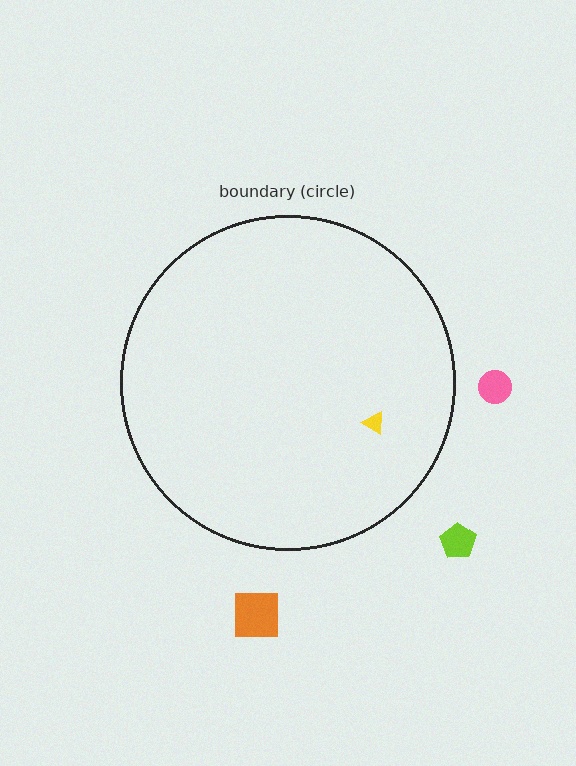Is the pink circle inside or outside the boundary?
Outside.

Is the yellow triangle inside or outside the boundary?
Inside.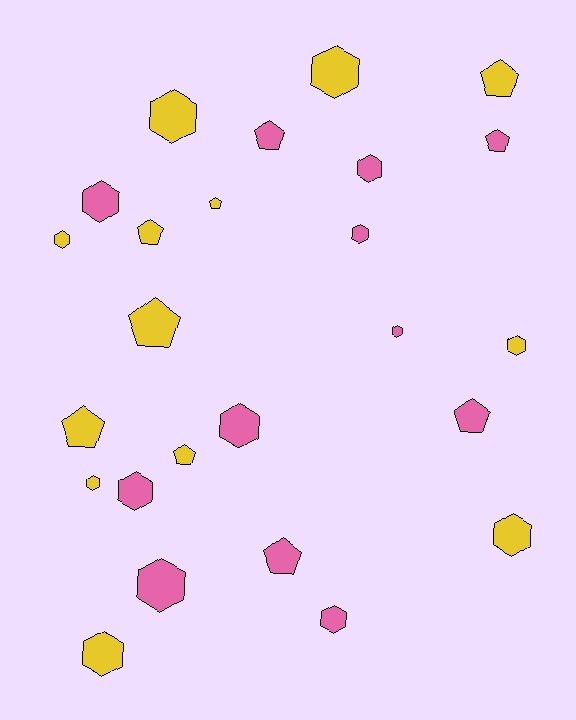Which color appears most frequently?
Yellow, with 13 objects.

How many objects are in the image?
There are 25 objects.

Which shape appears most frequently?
Hexagon, with 15 objects.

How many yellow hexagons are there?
There are 7 yellow hexagons.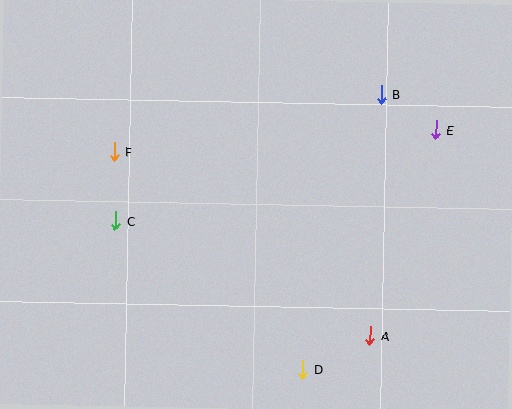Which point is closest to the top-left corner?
Point F is closest to the top-left corner.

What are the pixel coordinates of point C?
Point C is at (115, 221).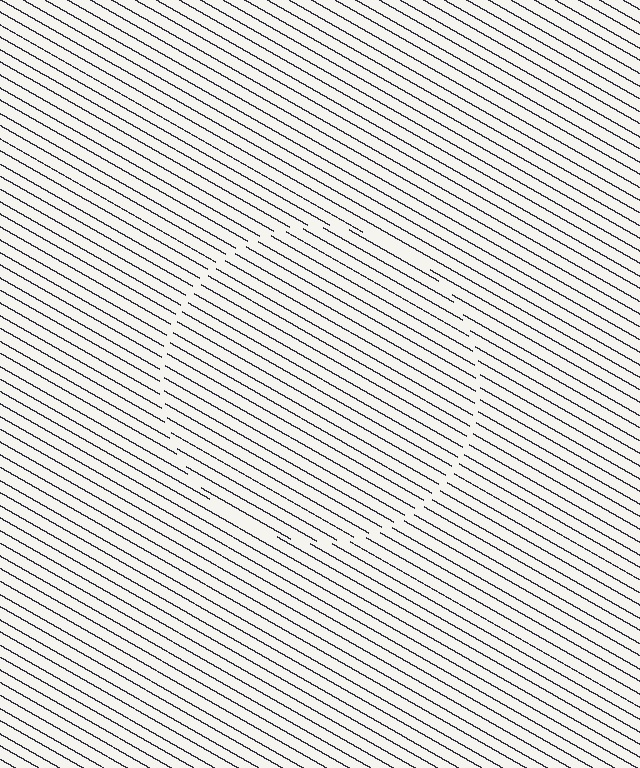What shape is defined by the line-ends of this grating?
An illusory circle. The interior of the shape contains the same grating, shifted by half a period — the contour is defined by the phase discontinuity where line-ends from the inner and outer gratings abut.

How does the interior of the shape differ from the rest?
The interior of the shape contains the same grating, shifted by half a period — the contour is defined by the phase discontinuity where line-ends from the inner and outer gratings abut.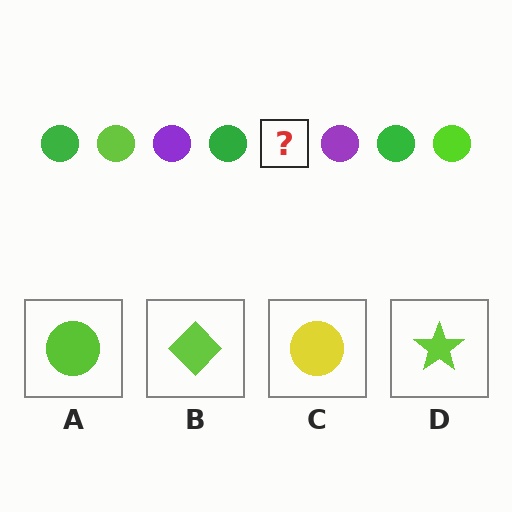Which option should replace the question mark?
Option A.